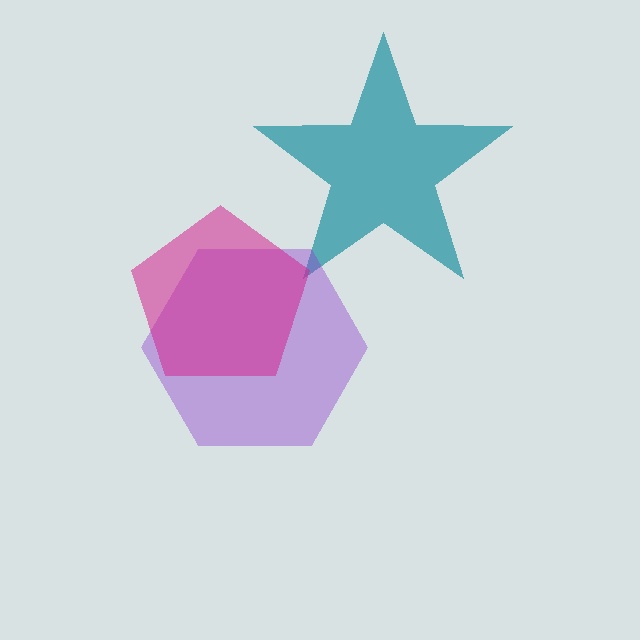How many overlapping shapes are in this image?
There are 3 overlapping shapes in the image.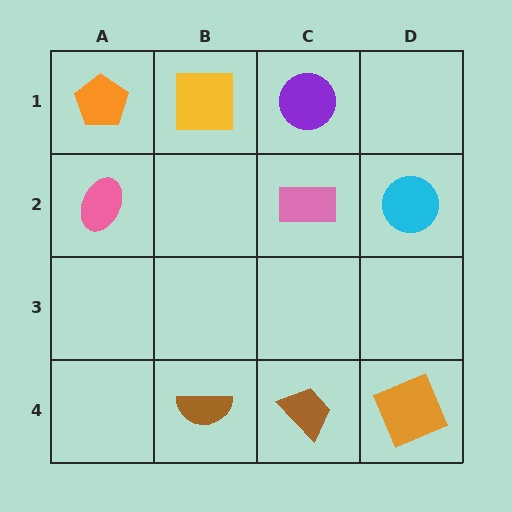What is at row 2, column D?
A cyan circle.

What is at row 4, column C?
A brown trapezoid.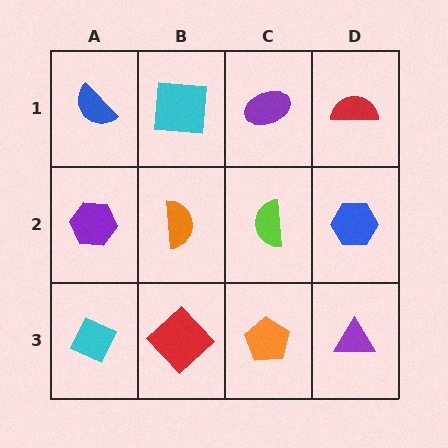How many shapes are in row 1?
4 shapes.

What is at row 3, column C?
An orange pentagon.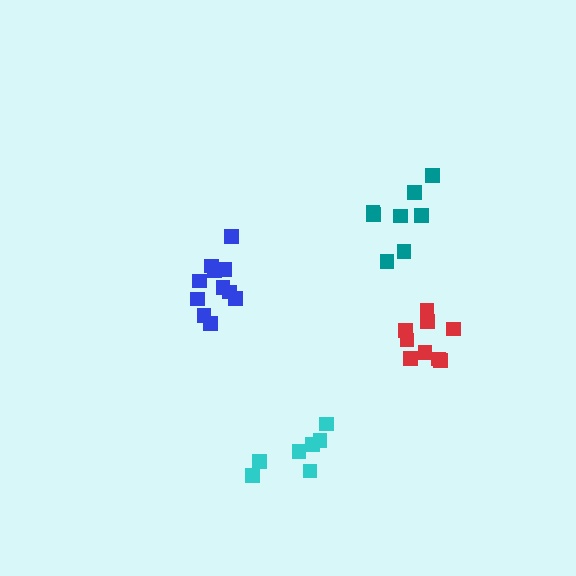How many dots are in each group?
Group 1: 7 dots, Group 2: 11 dots, Group 3: 9 dots, Group 4: 8 dots (35 total).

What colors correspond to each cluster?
The clusters are colored: cyan, blue, red, teal.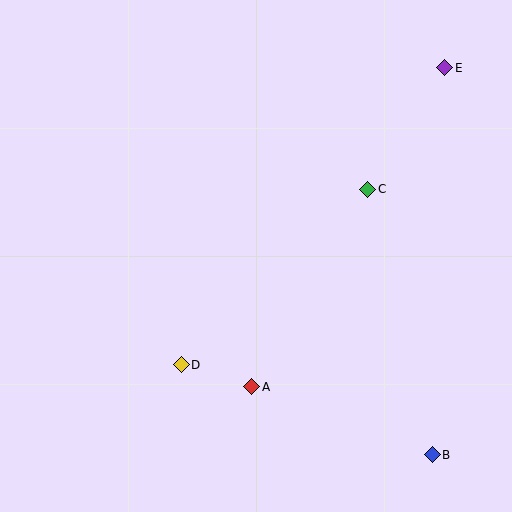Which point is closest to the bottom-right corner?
Point B is closest to the bottom-right corner.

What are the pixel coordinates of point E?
Point E is at (445, 68).